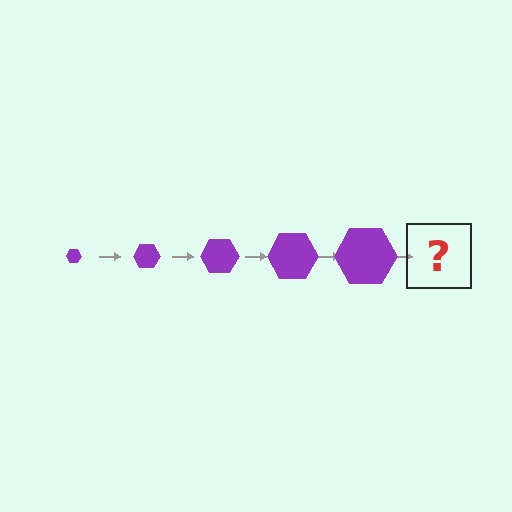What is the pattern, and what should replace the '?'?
The pattern is that the hexagon gets progressively larger each step. The '?' should be a purple hexagon, larger than the previous one.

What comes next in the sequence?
The next element should be a purple hexagon, larger than the previous one.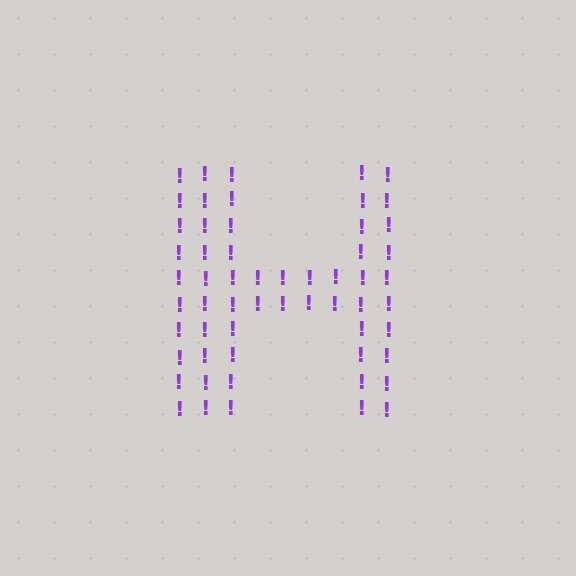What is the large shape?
The large shape is the letter H.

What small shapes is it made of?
It is made of small exclamation marks.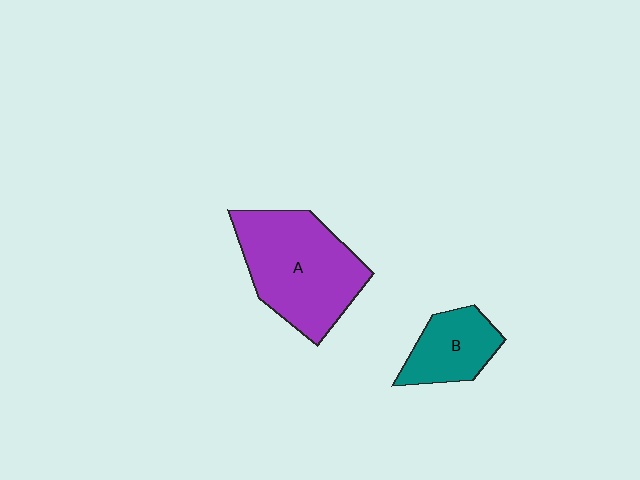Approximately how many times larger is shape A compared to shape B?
Approximately 2.0 times.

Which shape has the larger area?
Shape A (purple).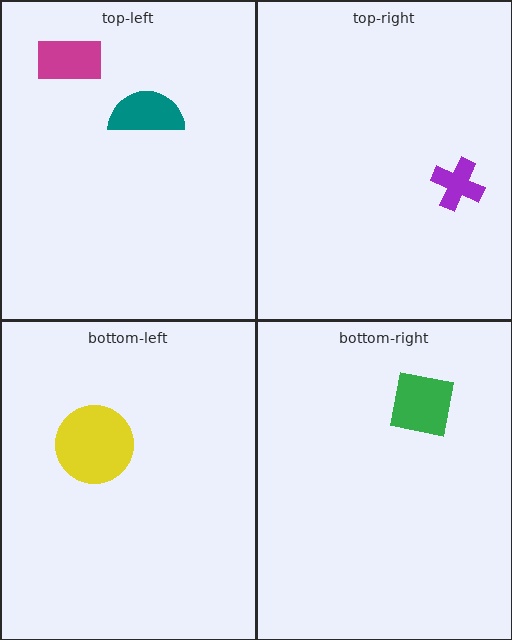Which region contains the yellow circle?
The bottom-left region.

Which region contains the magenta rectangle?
The top-left region.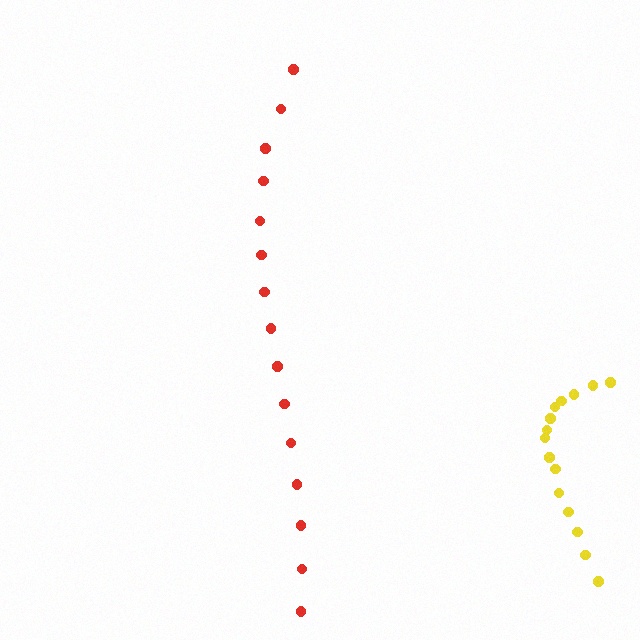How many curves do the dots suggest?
There are 2 distinct paths.